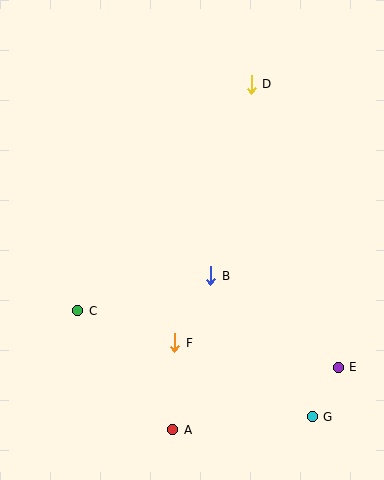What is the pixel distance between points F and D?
The distance between F and D is 270 pixels.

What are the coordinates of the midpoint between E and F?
The midpoint between E and F is at (257, 355).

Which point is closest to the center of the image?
Point B at (211, 276) is closest to the center.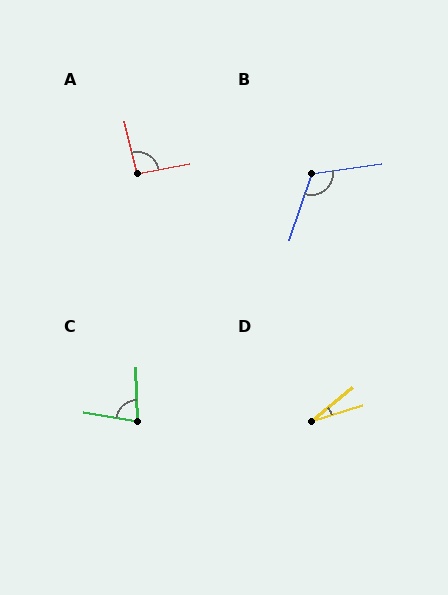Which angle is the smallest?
D, at approximately 22 degrees.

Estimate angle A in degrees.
Approximately 93 degrees.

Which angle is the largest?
B, at approximately 117 degrees.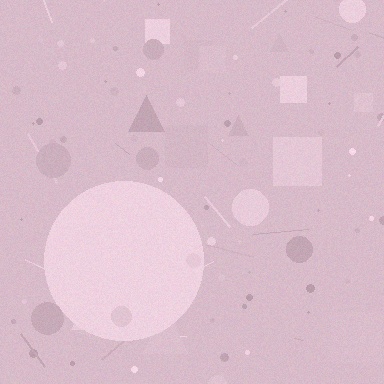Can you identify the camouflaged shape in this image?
The camouflaged shape is a circle.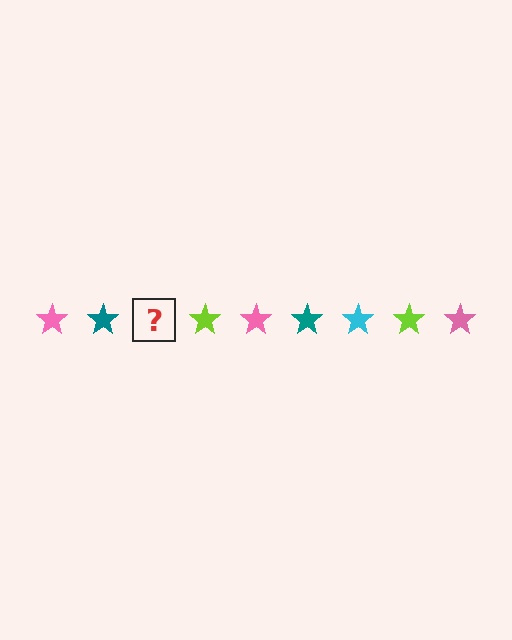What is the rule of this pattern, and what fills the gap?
The rule is that the pattern cycles through pink, teal, cyan, lime stars. The gap should be filled with a cyan star.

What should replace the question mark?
The question mark should be replaced with a cyan star.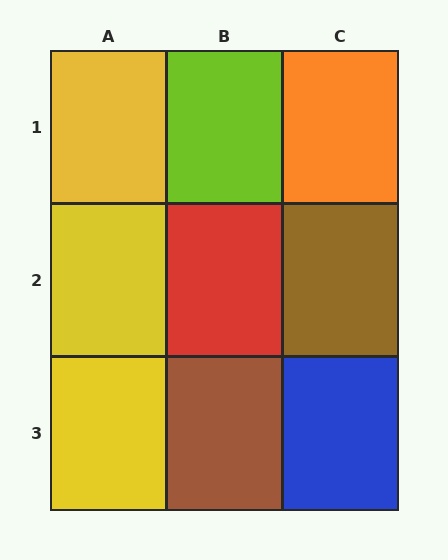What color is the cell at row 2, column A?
Yellow.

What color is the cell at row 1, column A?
Yellow.